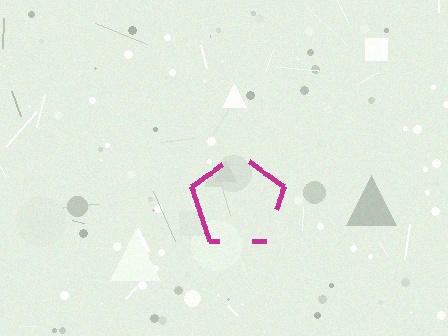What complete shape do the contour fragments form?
The contour fragments form a pentagon.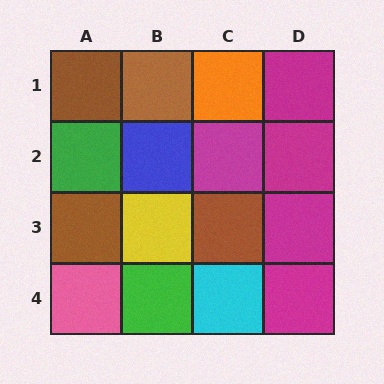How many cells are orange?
1 cell is orange.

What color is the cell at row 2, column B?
Blue.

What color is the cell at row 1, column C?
Orange.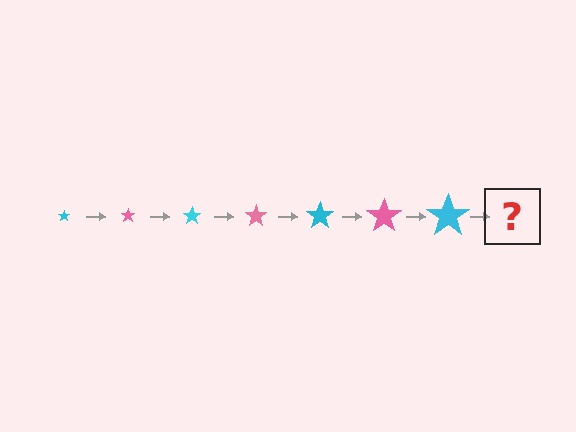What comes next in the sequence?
The next element should be a pink star, larger than the previous one.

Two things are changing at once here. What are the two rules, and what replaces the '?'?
The two rules are that the star grows larger each step and the color cycles through cyan and pink. The '?' should be a pink star, larger than the previous one.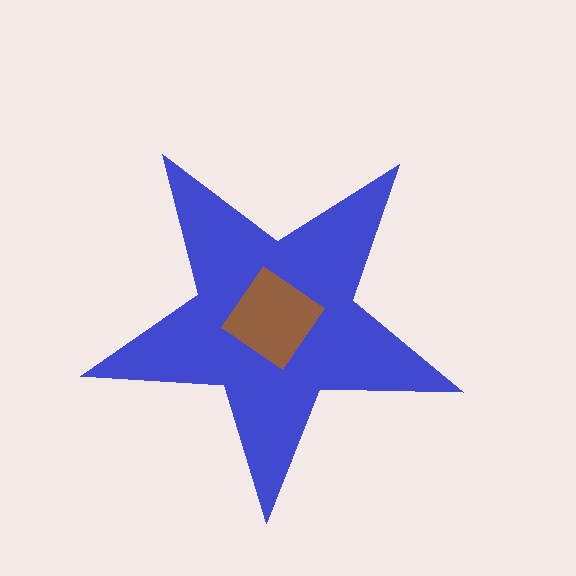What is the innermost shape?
The brown diamond.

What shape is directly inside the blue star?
The brown diamond.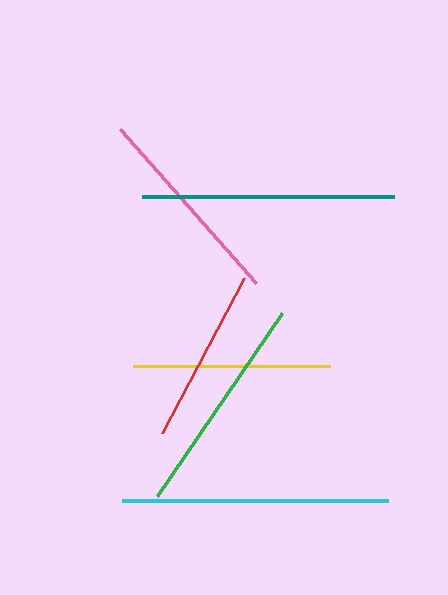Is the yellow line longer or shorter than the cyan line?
The cyan line is longer than the yellow line.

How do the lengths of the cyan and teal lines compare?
The cyan and teal lines are approximately the same length.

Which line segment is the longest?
The cyan line is the longest at approximately 266 pixels.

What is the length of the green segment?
The green segment is approximately 221 pixels long.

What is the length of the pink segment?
The pink segment is approximately 206 pixels long.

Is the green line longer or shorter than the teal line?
The teal line is longer than the green line.